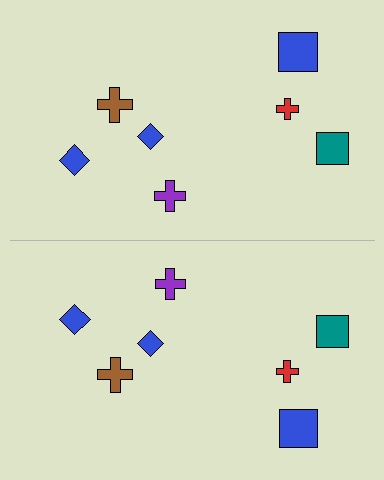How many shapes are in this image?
There are 14 shapes in this image.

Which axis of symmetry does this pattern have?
The pattern has a horizontal axis of symmetry running through the center of the image.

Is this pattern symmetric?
Yes, this pattern has bilateral (reflection) symmetry.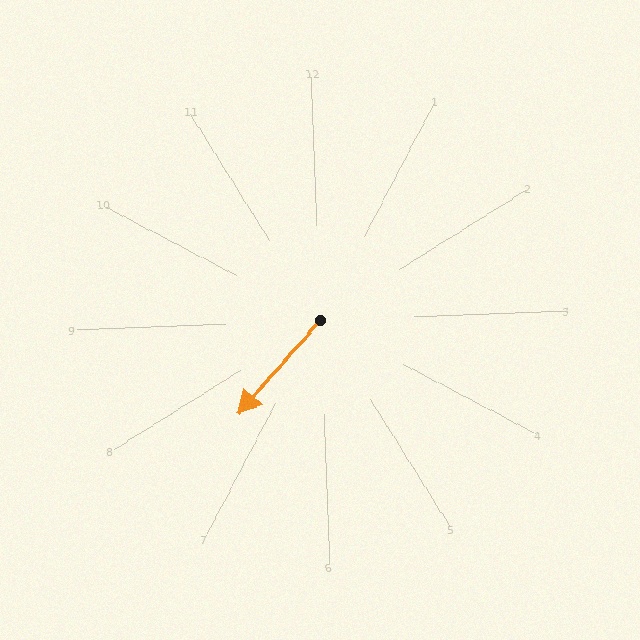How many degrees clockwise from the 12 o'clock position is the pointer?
Approximately 223 degrees.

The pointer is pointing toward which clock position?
Roughly 7 o'clock.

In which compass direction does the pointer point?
Southwest.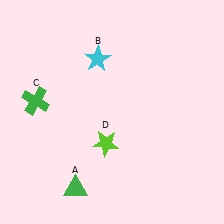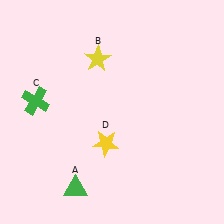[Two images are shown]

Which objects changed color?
B changed from cyan to yellow. D changed from lime to yellow.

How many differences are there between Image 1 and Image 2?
There are 2 differences between the two images.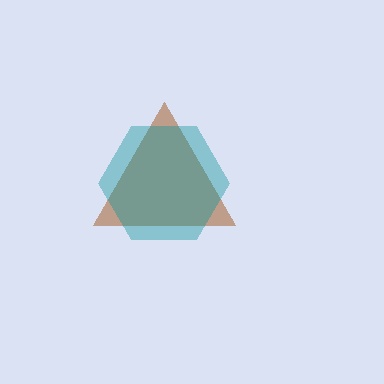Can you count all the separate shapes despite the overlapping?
Yes, there are 2 separate shapes.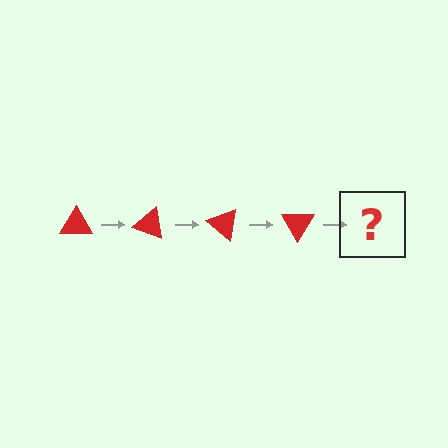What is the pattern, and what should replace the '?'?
The pattern is that the triangle rotates 20 degrees each step. The '?' should be a red triangle rotated 80 degrees.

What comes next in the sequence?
The next element should be a red triangle rotated 80 degrees.